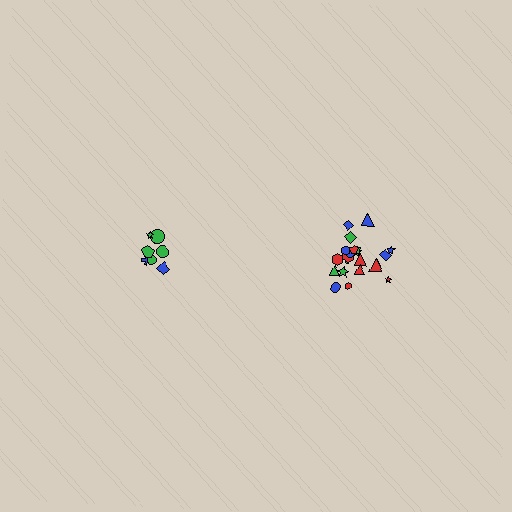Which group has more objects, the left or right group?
The right group.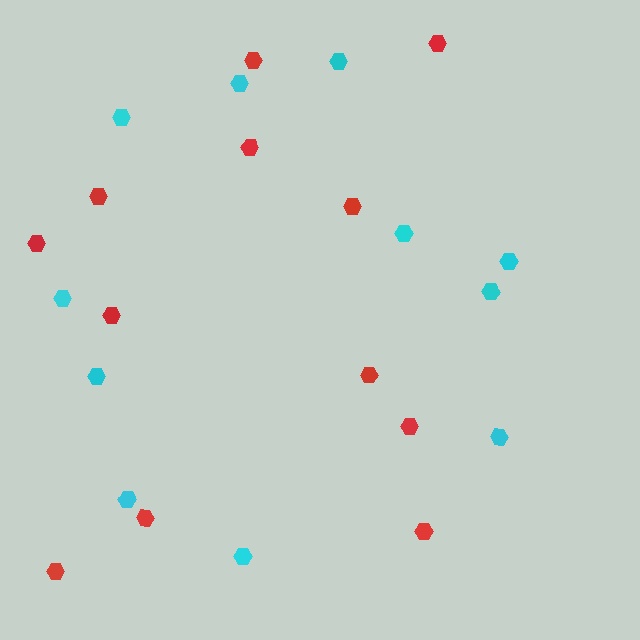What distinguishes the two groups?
There are 2 groups: one group of cyan hexagons (11) and one group of red hexagons (12).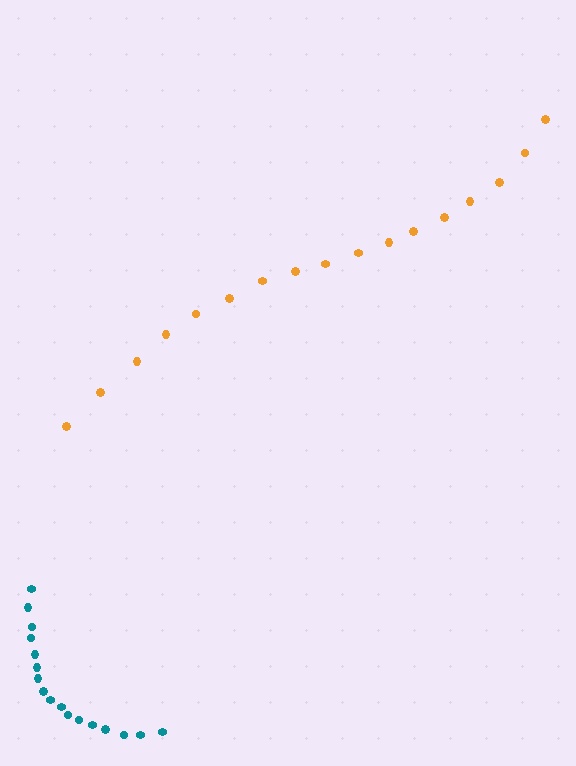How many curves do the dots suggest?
There are 2 distinct paths.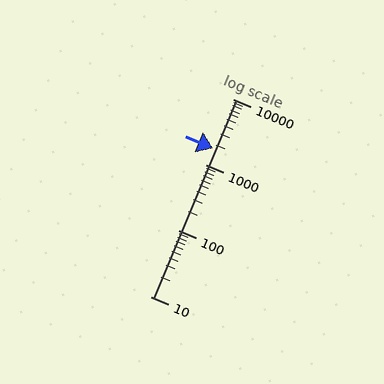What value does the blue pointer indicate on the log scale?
The pointer indicates approximately 1800.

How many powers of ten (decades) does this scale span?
The scale spans 3 decades, from 10 to 10000.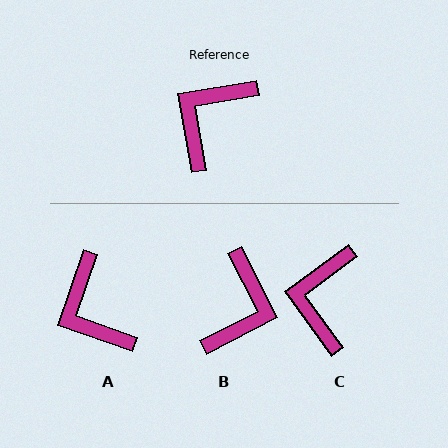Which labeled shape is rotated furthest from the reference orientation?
B, about 162 degrees away.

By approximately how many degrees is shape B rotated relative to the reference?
Approximately 162 degrees clockwise.